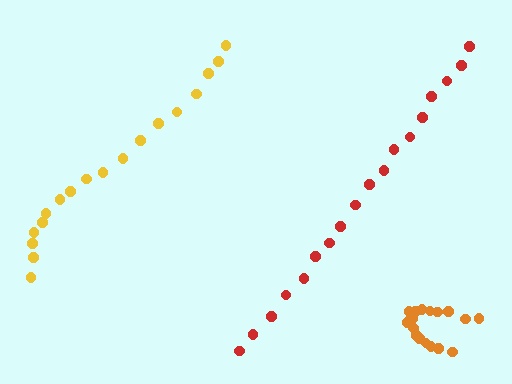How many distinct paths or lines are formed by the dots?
There are 3 distinct paths.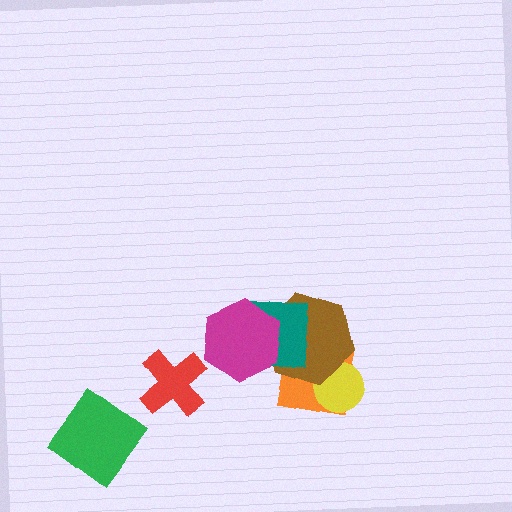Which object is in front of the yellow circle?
The brown hexagon is in front of the yellow circle.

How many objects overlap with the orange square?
3 objects overlap with the orange square.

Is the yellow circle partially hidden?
Yes, it is partially covered by another shape.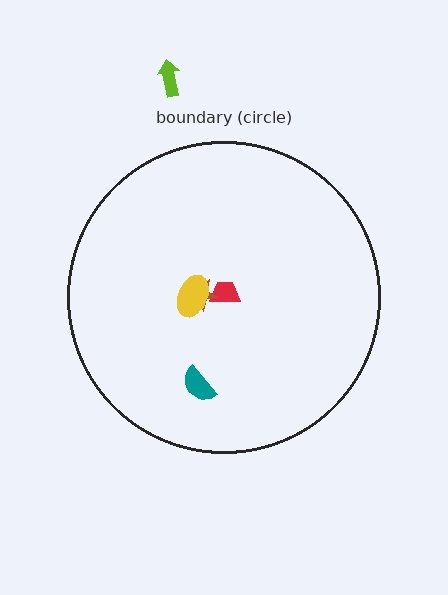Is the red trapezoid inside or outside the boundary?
Inside.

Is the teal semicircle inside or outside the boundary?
Inside.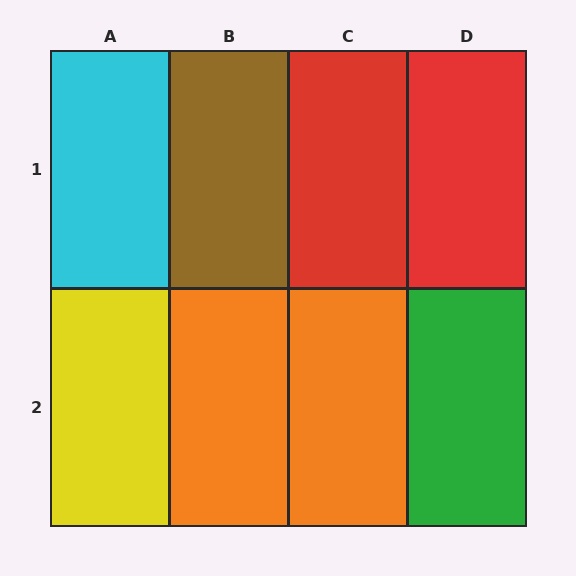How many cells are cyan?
1 cell is cyan.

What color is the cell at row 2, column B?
Orange.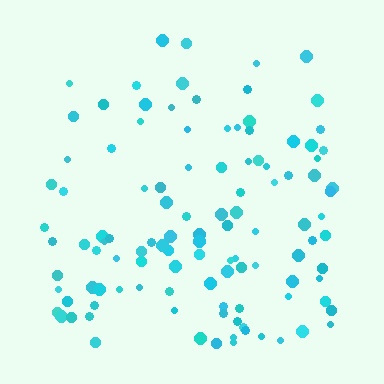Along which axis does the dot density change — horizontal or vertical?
Vertical.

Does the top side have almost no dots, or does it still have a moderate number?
Still a moderate number, just noticeably fewer than the bottom.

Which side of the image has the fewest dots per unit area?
The top.